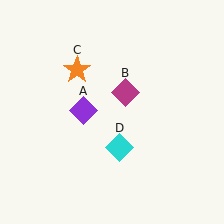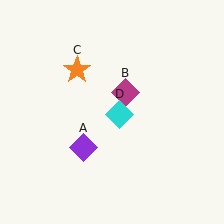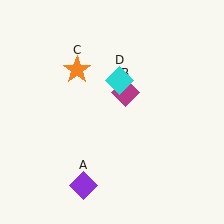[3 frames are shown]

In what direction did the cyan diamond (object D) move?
The cyan diamond (object D) moved up.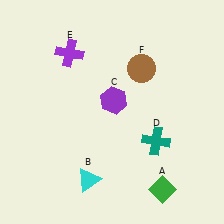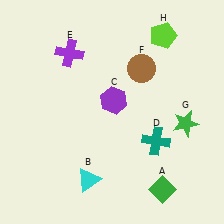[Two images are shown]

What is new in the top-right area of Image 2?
A lime pentagon (H) was added in the top-right area of Image 2.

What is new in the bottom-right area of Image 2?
A green star (G) was added in the bottom-right area of Image 2.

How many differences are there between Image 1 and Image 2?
There are 2 differences between the two images.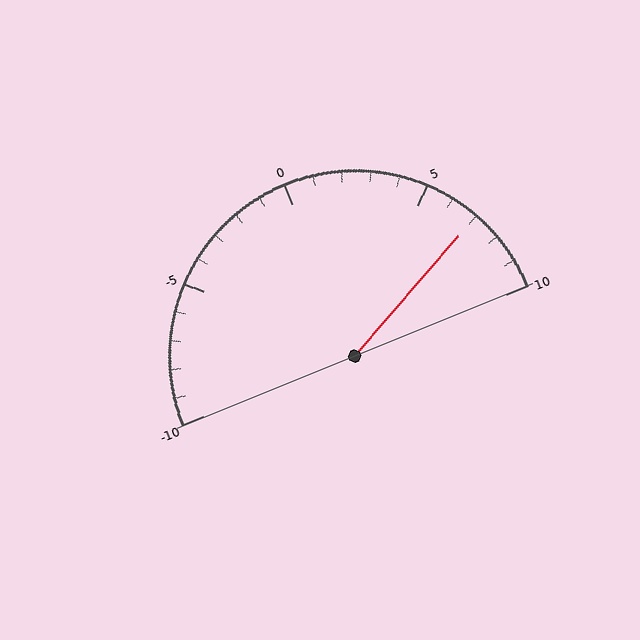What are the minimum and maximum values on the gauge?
The gauge ranges from -10 to 10.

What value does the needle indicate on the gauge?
The needle indicates approximately 7.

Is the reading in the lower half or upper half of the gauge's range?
The reading is in the upper half of the range (-10 to 10).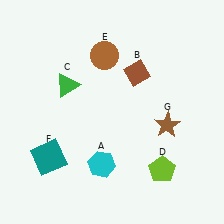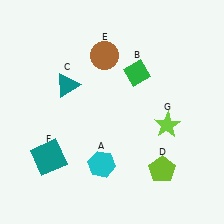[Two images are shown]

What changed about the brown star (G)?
In Image 1, G is brown. In Image 2, it changed to lime.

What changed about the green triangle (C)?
In Image 1, C is green. In Image 2, it changed to teal.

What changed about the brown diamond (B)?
In Image 1, B is brown. In Image 2, it changed to green.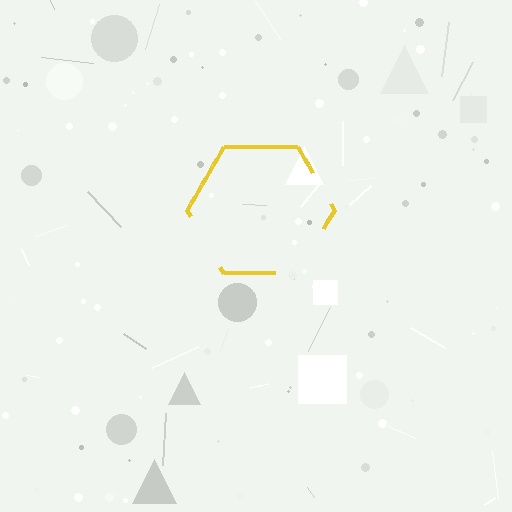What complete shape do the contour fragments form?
The contour fragments form a hexagon.